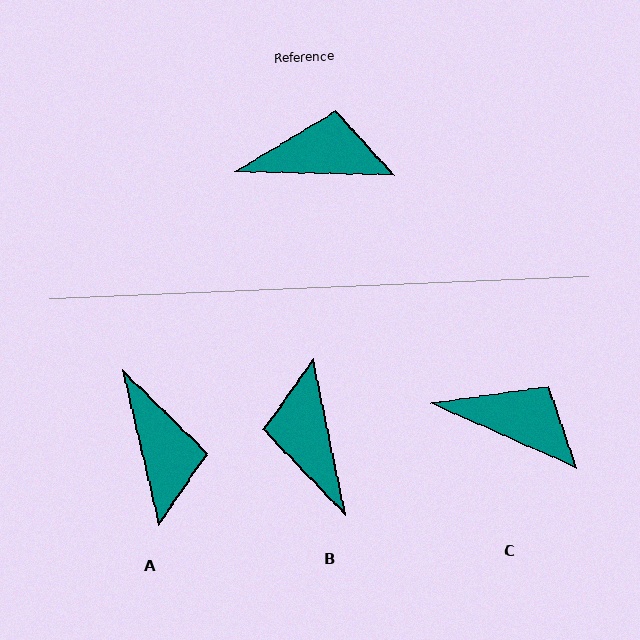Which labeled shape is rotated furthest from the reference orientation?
B, about 103 degrees away.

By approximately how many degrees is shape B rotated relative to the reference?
Approximately 103 degrees counter-clockwise.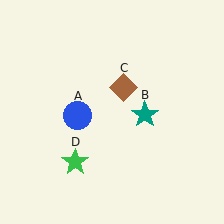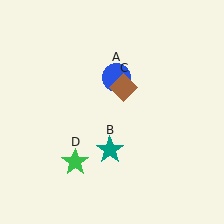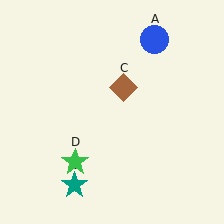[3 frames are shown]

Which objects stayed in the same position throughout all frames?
Brown diamond (object C) and green star (object D) remained stationary.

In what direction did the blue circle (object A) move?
The blue circle (object A) moved up and to the right.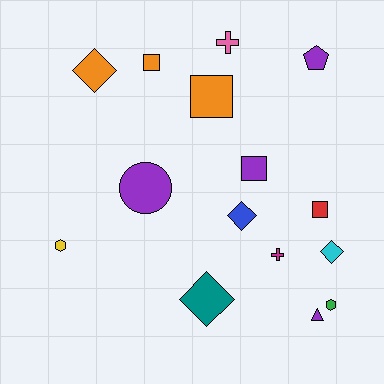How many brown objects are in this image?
There are no brown objects.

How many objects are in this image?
There are 15 objects.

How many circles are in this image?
There is 1 circle.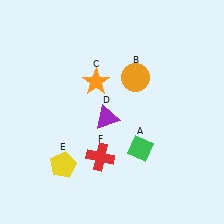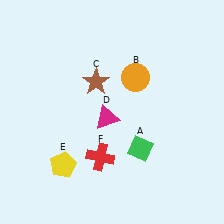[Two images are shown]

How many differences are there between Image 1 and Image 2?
There are 2 differences between the two images.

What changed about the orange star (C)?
In Image 1, C is orange. In Image 2, it changed to brown.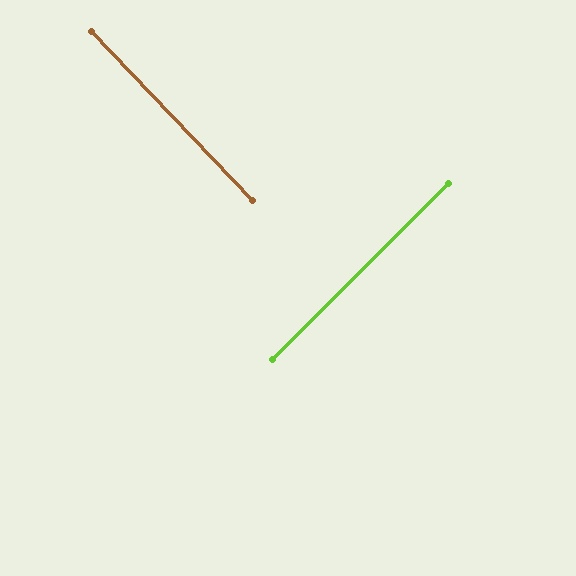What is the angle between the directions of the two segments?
Approximately 89 degrees.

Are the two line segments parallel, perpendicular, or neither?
Perpendicular — they meet at approximately 89°.